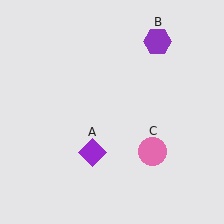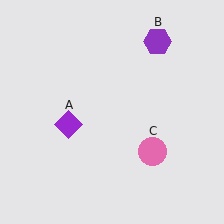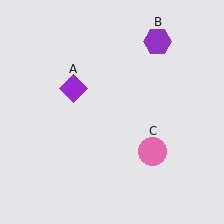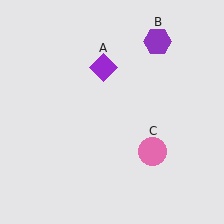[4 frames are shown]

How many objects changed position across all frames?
1 object changed position: purple diamond (object A).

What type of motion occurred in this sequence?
The purple diamond (object A) rotated clockwise around the center of the scene.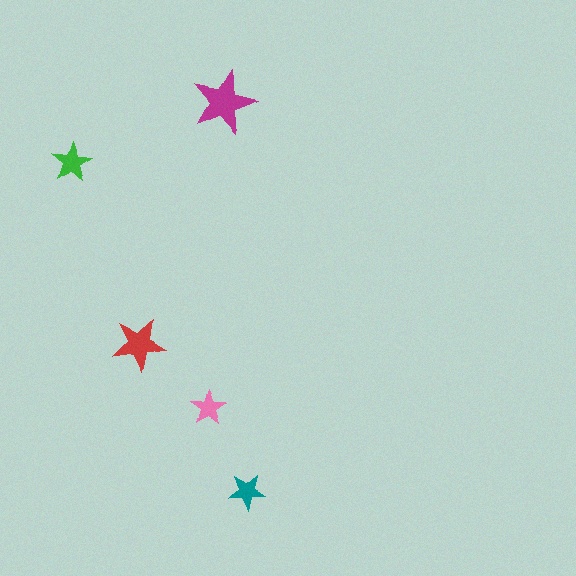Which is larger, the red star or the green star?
The red one.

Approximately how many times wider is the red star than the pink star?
About 1.5 times wider.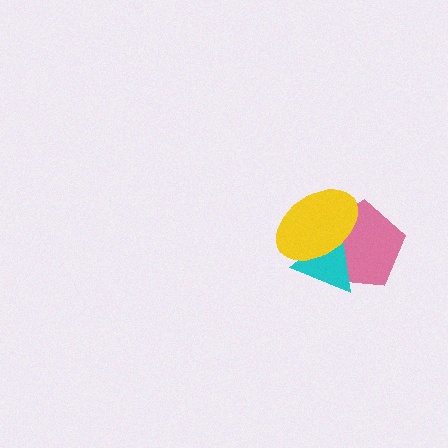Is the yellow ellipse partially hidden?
No, no other shape covers it.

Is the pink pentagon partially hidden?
Yes, it is partially covered by another shape.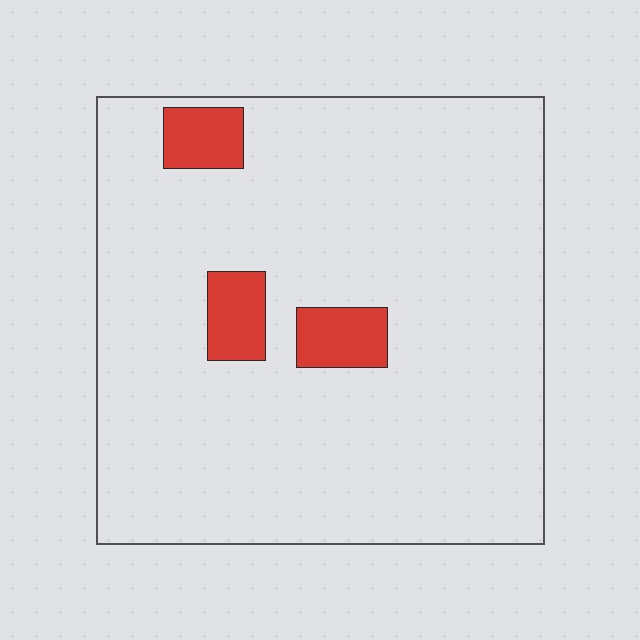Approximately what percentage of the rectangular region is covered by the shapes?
Approximately 10%.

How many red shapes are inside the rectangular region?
3.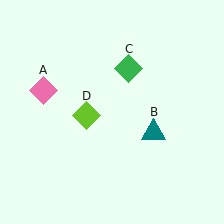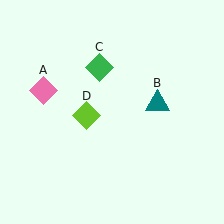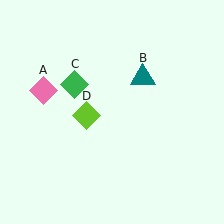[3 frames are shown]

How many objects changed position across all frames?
2 objects changed position: teal triangle (object B), green diamond (object C).